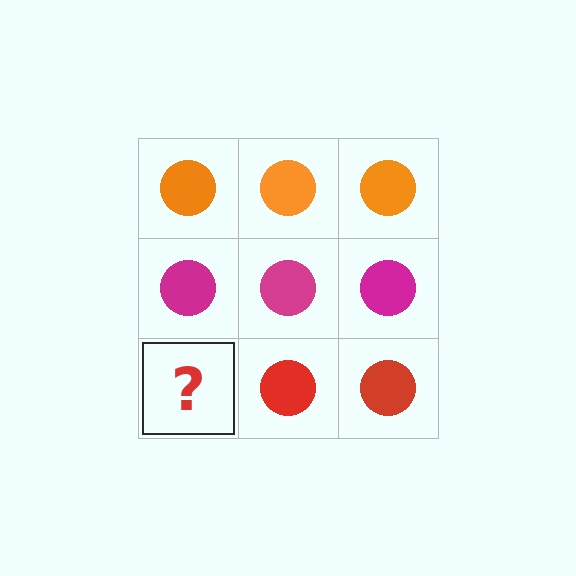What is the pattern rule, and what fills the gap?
The rule is that each row has a consistent color. The gap should be filled with a red circle.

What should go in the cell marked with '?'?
The missing cell should contain a red circle.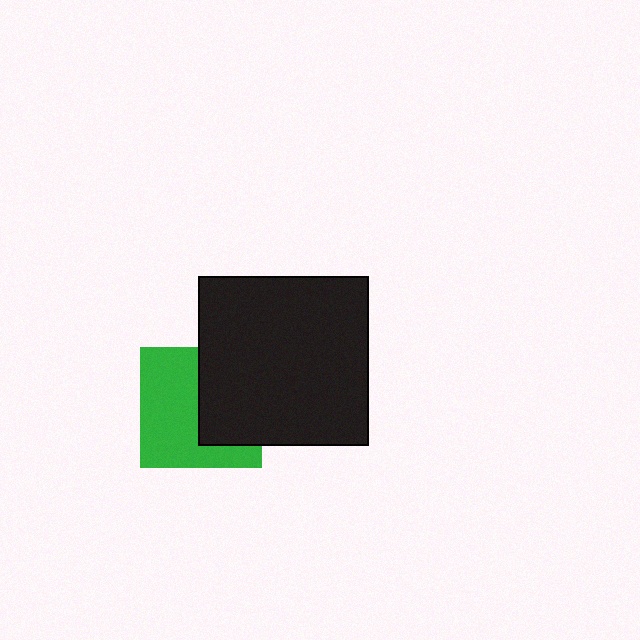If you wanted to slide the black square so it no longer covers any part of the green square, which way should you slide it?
Slide it right — that is the most direct way to separate the two shapes.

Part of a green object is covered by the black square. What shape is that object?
It is a square.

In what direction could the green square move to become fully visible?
The green square could move left. That would shift it out from behind the black square entirely.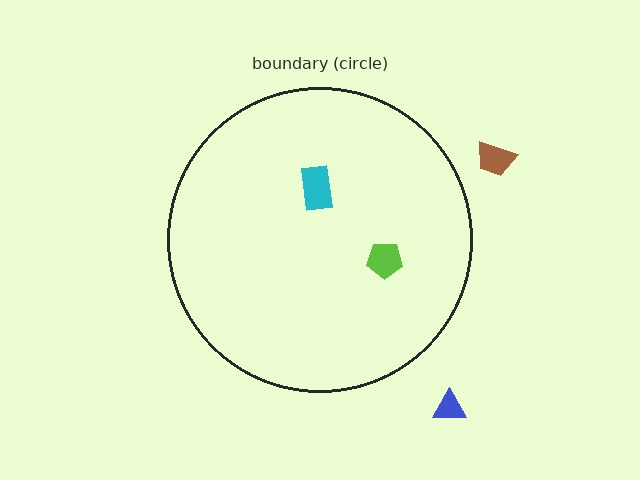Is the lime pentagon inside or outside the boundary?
Inside.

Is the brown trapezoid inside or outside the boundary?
Outside.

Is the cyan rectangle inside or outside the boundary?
Inside.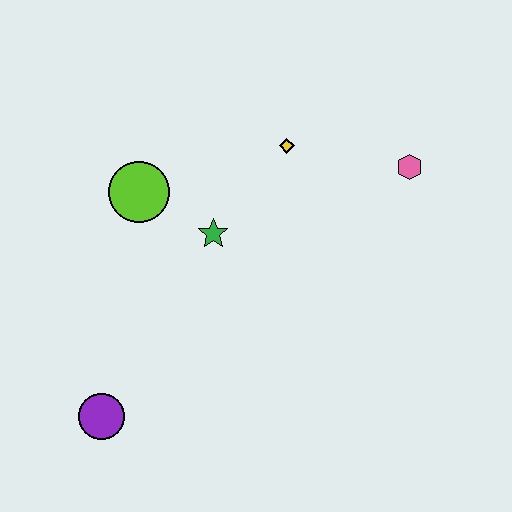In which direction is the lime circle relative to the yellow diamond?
The lime circle is to the left of the yellow diamond.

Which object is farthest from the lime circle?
The pink hexagon is farthest from the lime circle.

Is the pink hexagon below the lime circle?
No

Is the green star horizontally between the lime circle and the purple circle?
No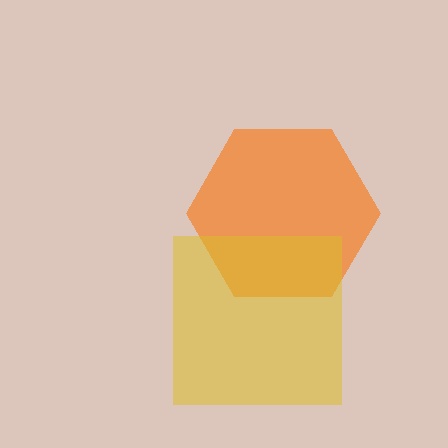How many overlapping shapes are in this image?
There are 2 overlapping shapes in the image.